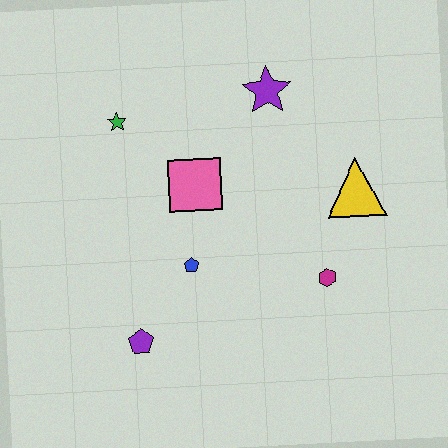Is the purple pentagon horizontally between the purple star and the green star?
Yes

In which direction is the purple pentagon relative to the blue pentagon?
The purple pentagon is below the blue pentagon.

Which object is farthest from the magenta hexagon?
The green star is farthest from the magenta hexagon.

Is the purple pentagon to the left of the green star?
No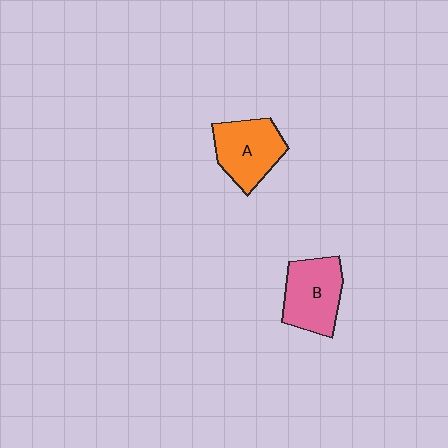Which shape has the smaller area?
Shape A (orange).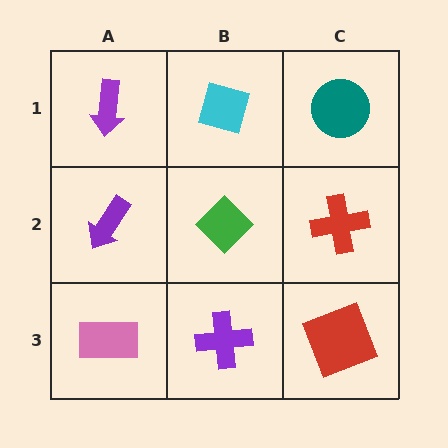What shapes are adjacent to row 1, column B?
A green diamond (row 2, column B), a purple arrow (row 1, column A), a teal circle (row 1, column C).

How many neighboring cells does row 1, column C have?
2.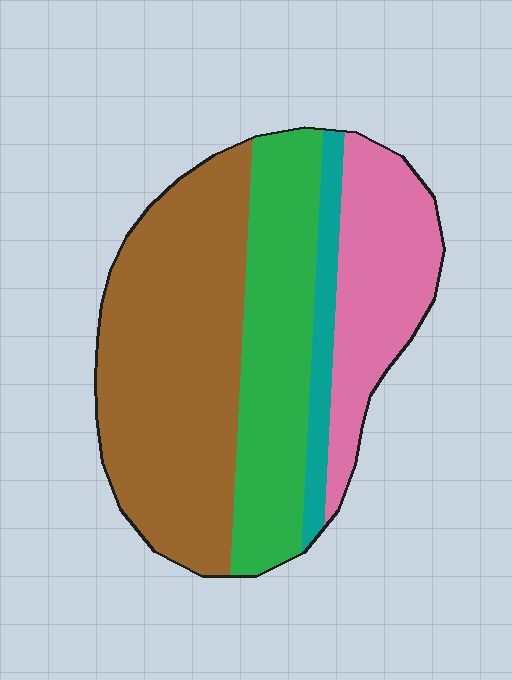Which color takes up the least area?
Teal, at roughly 10%.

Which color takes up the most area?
Brown, at roughly 45%.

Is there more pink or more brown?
Brown.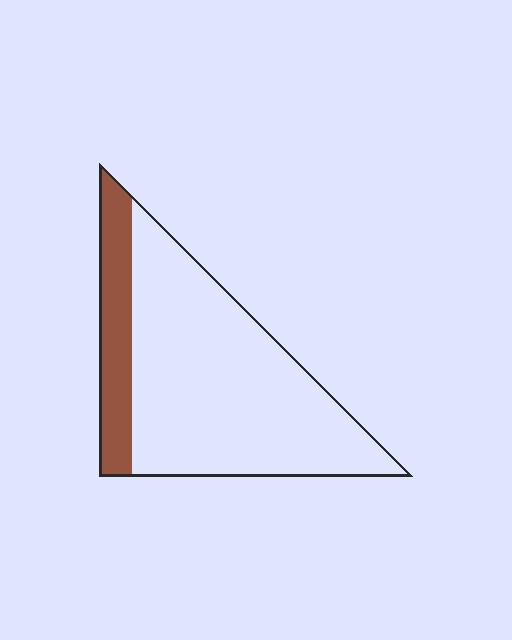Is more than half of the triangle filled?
No.